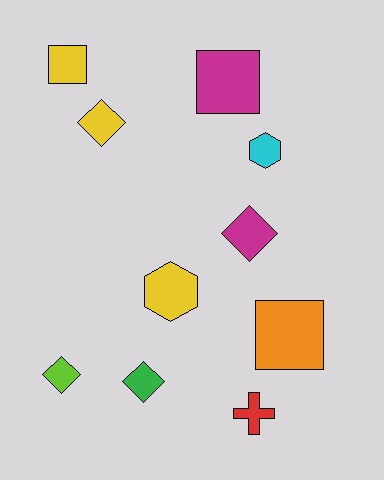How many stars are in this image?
There are no stars.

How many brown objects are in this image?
There are no brown objects.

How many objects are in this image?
There are 10 objects.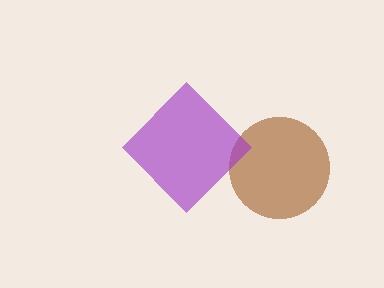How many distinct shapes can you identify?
There are 2 distinct shapes: a brown circle, a purple diamond.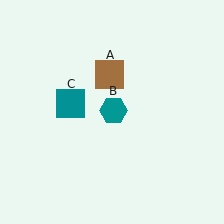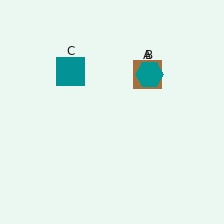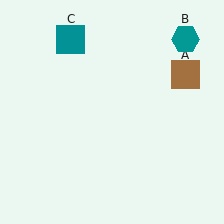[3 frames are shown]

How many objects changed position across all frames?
3 objects changed position: brown square (object A), teal hexagon (object B), teal square (object C).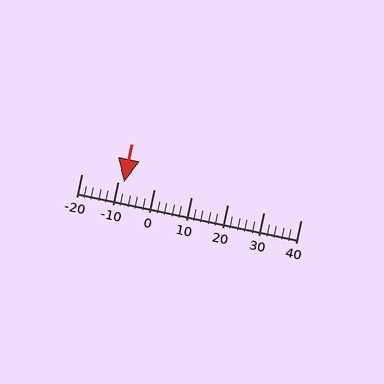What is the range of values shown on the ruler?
The ruler shows values from -20 to 40.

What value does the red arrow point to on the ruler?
The red arrow points to approximately -8.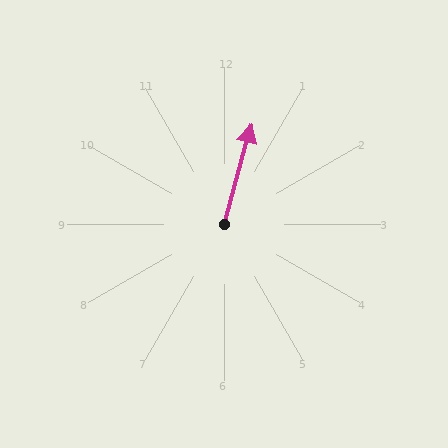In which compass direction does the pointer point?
North.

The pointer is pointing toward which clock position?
Roughly 1 o'clock.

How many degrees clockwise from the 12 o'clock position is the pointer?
Approximately 15 degrees.